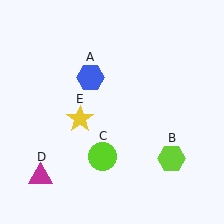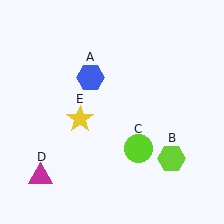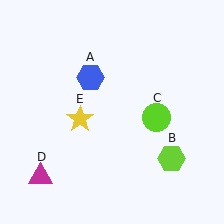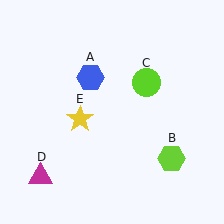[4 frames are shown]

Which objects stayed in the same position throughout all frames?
Blue hexagon (object A) and lime hexagon (object B) and magenta triangle (object D) and yellow star (object E) remained stationary.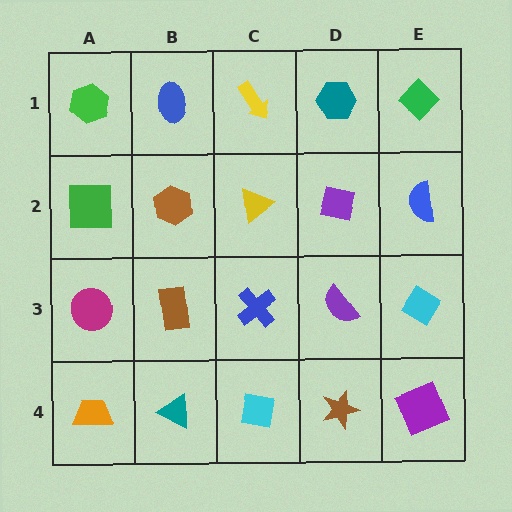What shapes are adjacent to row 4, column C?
A blue cross (row 3, column C), a teal triangle (row 4, column B), a brown star (row 4, column D).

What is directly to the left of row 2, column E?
A purple square.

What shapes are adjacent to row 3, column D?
A purple square (row 2, column D), a brown star (row 4, column D), a blue cross (row 3, column C), a cyan diamond (row 3, column E).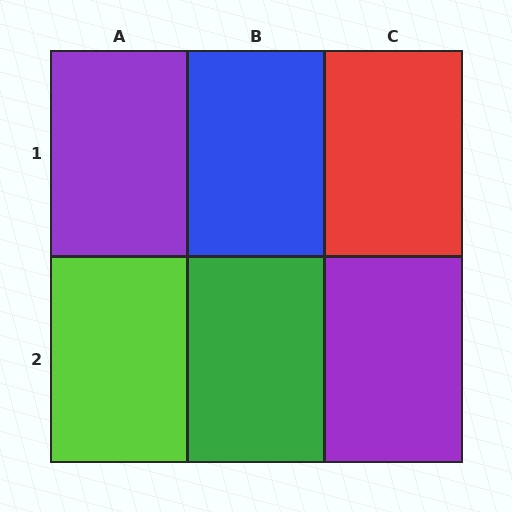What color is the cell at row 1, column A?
Purple.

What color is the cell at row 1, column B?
Blue.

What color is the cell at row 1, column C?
Red.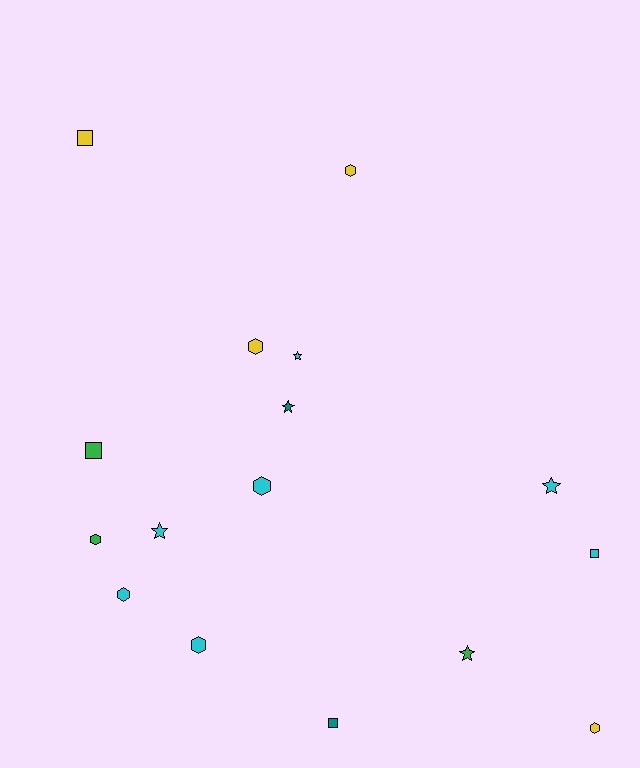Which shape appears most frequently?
Hexagon, with 7 objects.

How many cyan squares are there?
There is 1 cyan square.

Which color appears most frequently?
Cyan, with 7 objects.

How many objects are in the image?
There are 16 objects.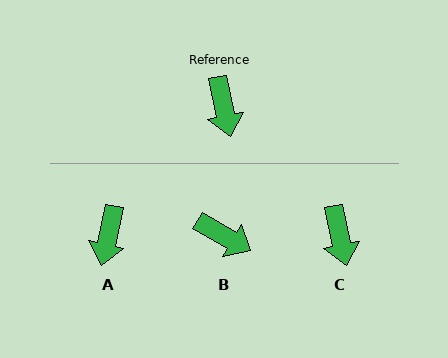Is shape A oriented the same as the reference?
No, it is off by about 24 degrees.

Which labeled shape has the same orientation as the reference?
C.